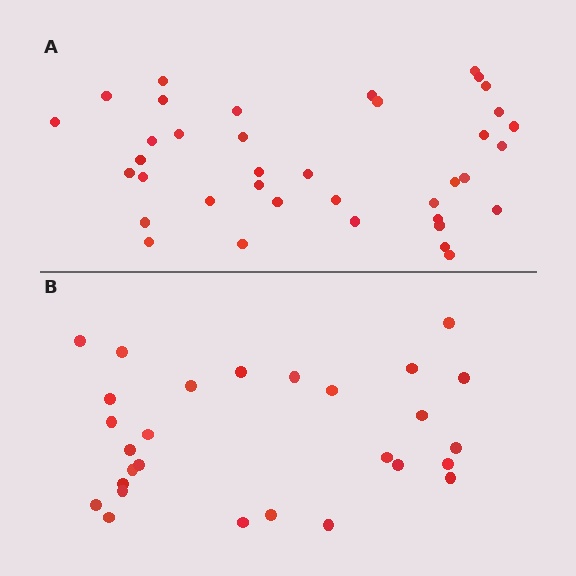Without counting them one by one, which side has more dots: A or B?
Region A (the top region) has more dots.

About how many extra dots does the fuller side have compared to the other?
Region A has roughly 10 or so more dots than region B.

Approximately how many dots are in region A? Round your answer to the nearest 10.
About 40 dots. (The exact count is 38, which rounds to 40.)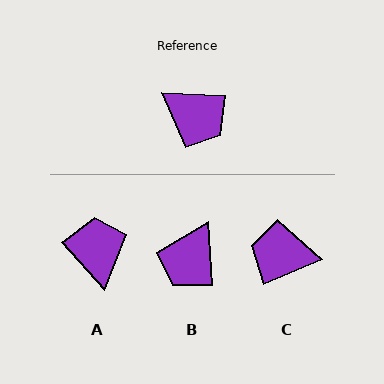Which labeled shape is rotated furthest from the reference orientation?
C, about 155 degrees away.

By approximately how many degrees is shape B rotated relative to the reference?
Approximately 83 degrees clockwise.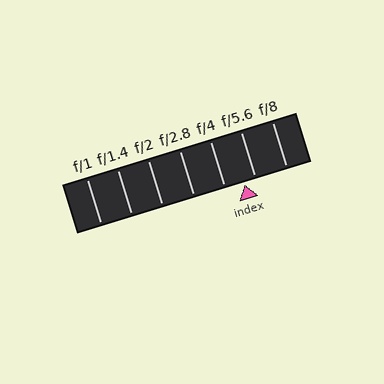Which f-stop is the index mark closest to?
The index mark is closest to f/5.6.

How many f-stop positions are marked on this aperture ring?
There are 7 f-stop positions marked.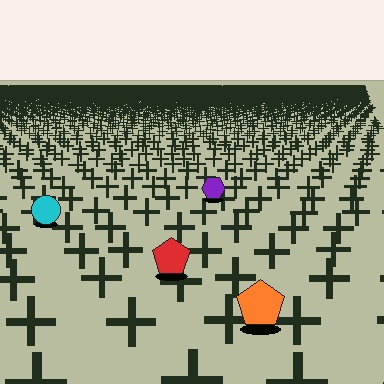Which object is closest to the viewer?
The orange pentagon is closest. The texture marks near it are larger and more spread out.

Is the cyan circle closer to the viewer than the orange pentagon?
No. The orange pentagon is closer — you can tell from the texture gradient: the ground texture is coarser near it.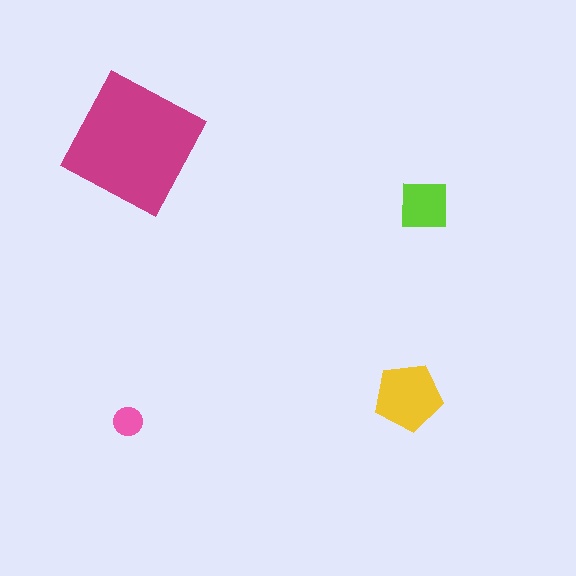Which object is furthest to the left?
The pink circle is leftmost.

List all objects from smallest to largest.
The pink circle, the lime square, the yellow pentagon, the magenta square.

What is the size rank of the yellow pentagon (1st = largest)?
2nd.